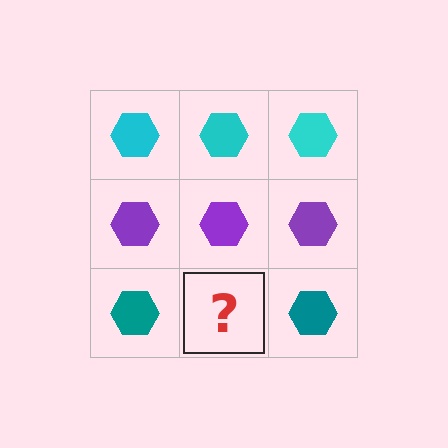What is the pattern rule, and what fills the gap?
The rule is that each row has a consistent color. The gap should be filled with a teal hexagon.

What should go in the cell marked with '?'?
The missing cell should contain a teal hexagon.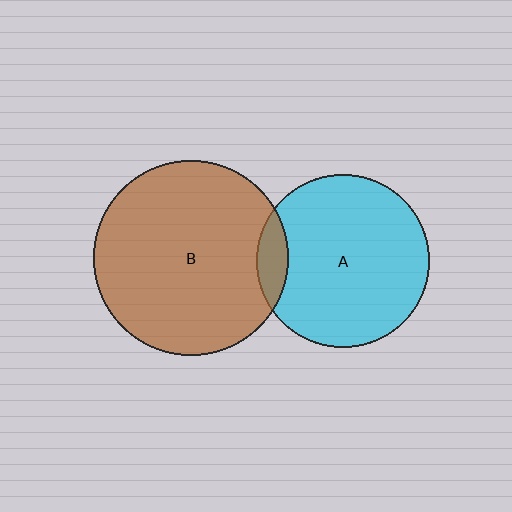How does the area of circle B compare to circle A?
Approximately 1.3 times.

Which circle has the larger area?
Circle B (brown).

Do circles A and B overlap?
Yes.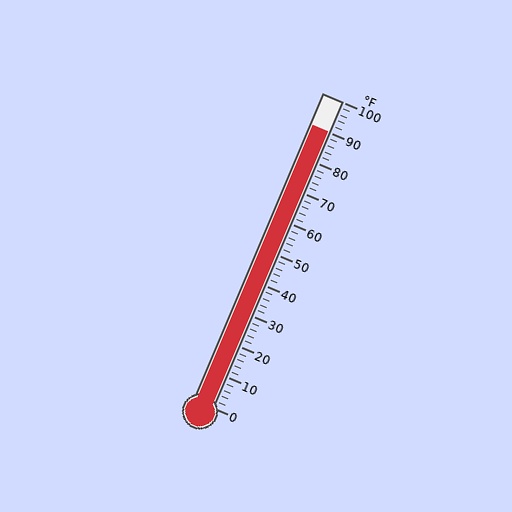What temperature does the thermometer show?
The thermometer shows approximately 90°F.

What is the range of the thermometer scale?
The thermometer scale ranges from 0°F to 100°F.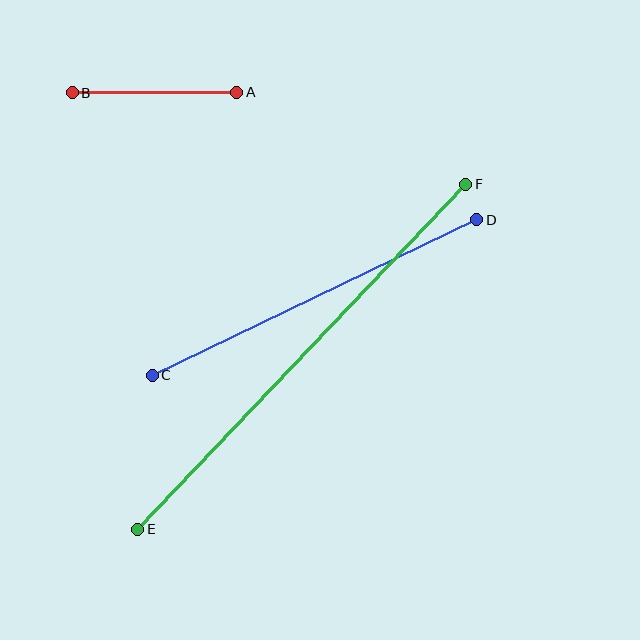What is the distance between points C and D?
The distance is approximately 360 pixels.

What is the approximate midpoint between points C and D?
The midpoint is at approximately (314, 297) pixels.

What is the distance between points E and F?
The distance is approximately 476 pixels.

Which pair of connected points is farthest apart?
Points E and F are farthest apart.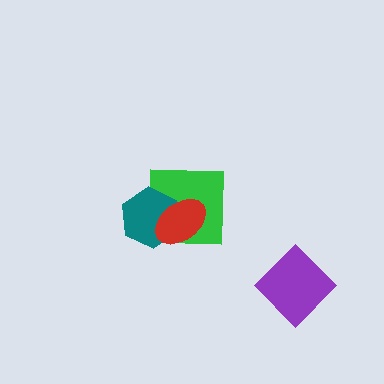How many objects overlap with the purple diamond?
0 objects overlap with the purple diamond.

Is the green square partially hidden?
Yes, it is partially covered by another shape.